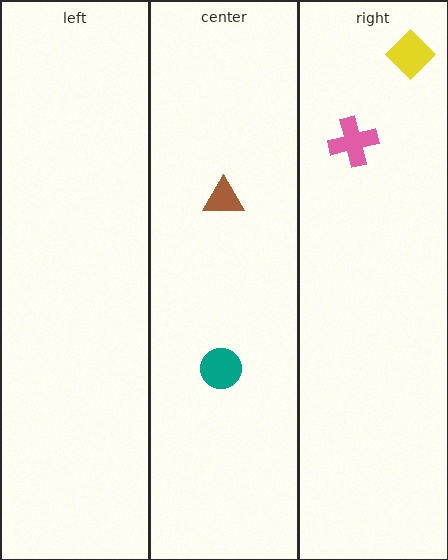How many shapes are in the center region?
2.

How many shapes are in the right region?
2.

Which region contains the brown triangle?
The center region.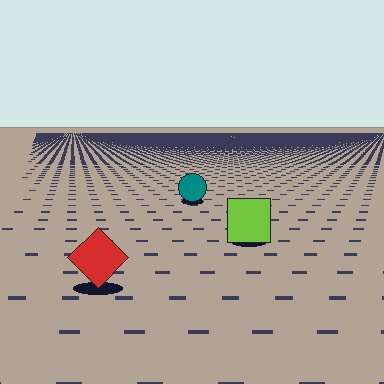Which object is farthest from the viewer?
The teal circle is farthest from the viewer. It appears smaller and the ground texture around it is denser.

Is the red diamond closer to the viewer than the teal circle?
Yes. The red diamond is closer — you can tell from the texture gradient: the ground texture is coarser near it.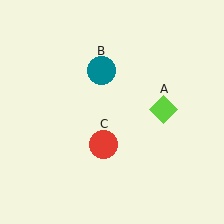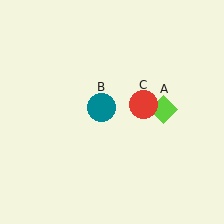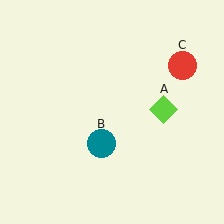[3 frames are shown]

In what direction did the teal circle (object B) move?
The teal circle (object B) moved down.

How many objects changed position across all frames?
2 objects changed position: teal circle (object B), red circle (object C).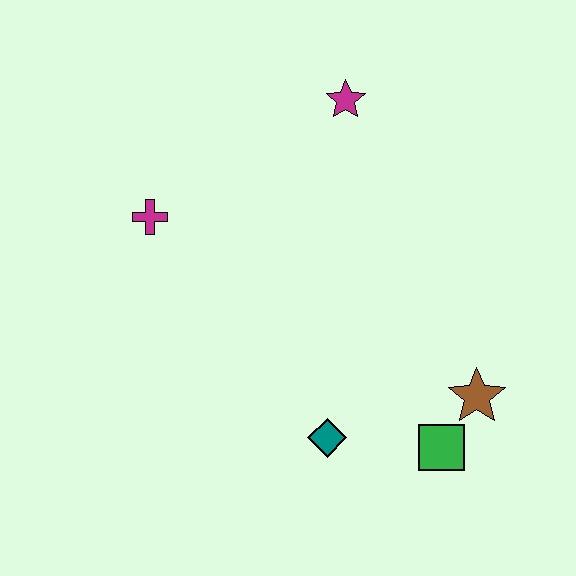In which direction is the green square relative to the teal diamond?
The green square is to the right of the teal diamond.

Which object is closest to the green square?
The brown star is closest to the green square.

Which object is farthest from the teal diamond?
The magenta star is farthest from the teal diamond.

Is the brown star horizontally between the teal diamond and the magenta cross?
No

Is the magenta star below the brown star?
No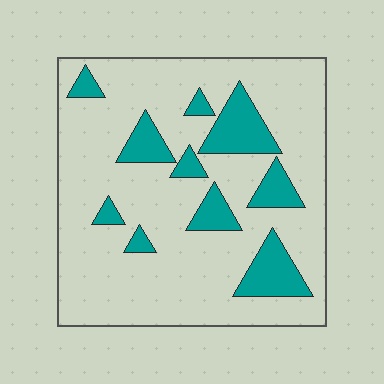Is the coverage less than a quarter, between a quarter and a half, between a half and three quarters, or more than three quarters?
Less than a quarter.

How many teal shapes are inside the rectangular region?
10.